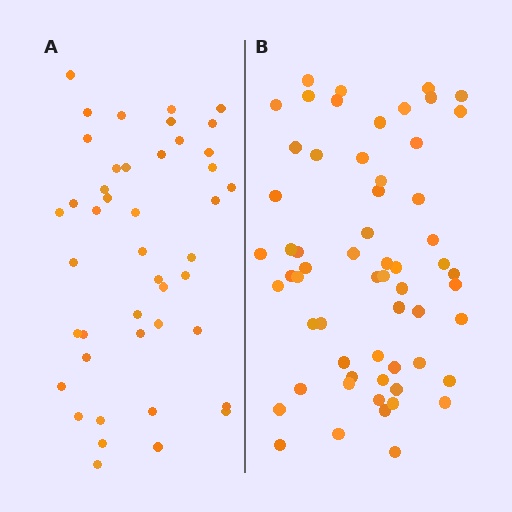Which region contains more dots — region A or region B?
Region B (the right region) has more dots.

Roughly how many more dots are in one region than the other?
Region B has approximately 15 more dots than region A.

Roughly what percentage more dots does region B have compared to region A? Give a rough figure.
About 35% more.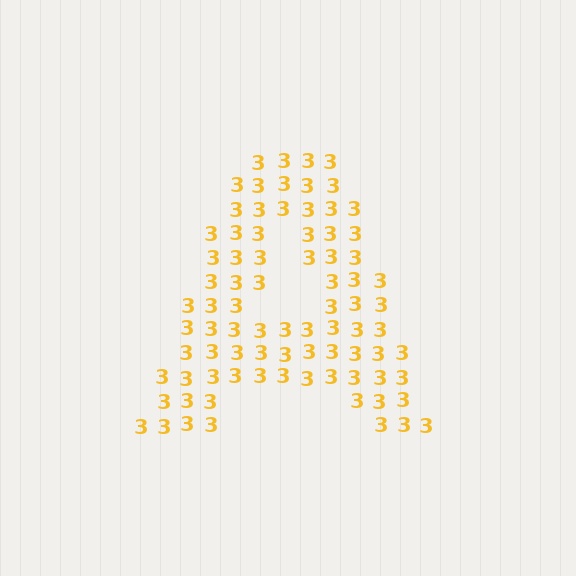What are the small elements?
The small elements are digit 3's.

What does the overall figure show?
The overall figure shows the letter A.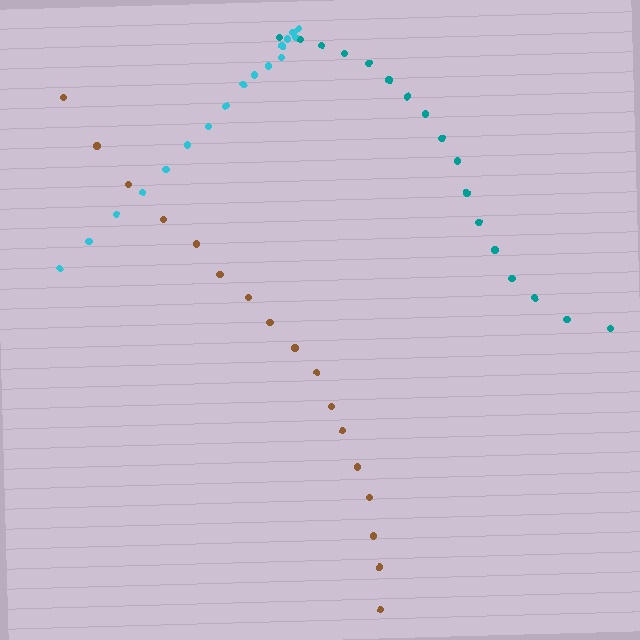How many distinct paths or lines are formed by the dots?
There are 3 distinct paths.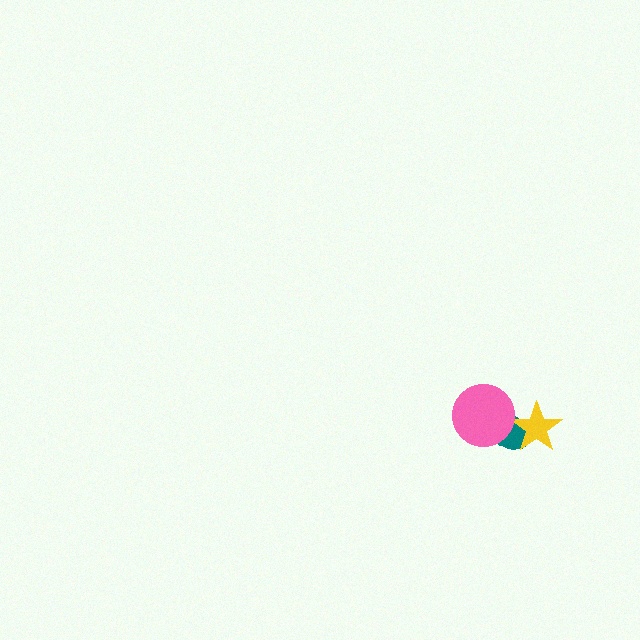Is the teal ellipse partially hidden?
Yes, it is partially covered by another shape.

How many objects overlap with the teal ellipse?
2 objects overlap with the teal ellipse.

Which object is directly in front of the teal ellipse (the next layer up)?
The yellow star is directly in front of the teal ellipse.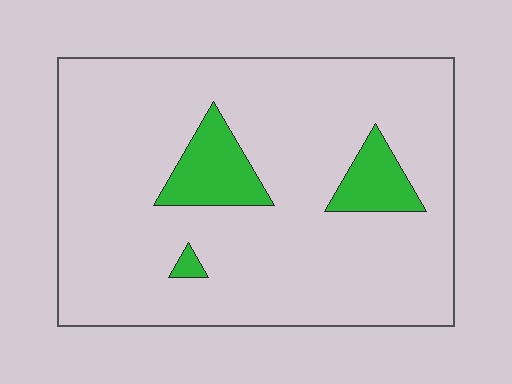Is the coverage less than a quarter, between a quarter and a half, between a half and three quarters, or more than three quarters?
Less than a quarter.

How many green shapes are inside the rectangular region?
3.